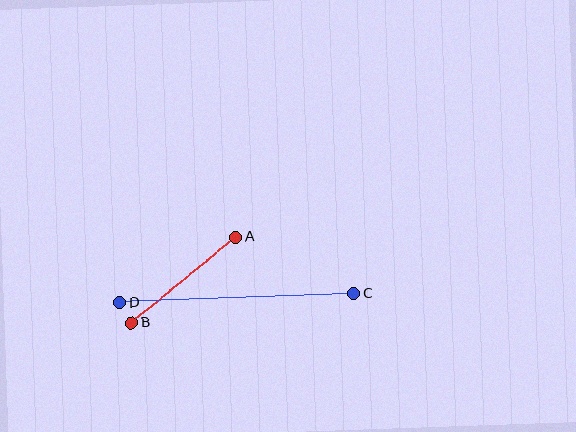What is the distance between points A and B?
The distance is approximately 135 pixels.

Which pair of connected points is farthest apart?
Points C and D are farthest apart.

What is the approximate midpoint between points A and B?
The midpoint is at approximately (184, 280) pixels.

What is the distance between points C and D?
The distance is approximately 234 pixels.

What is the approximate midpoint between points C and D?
The midpoint is at approximately (237, 298) pixels.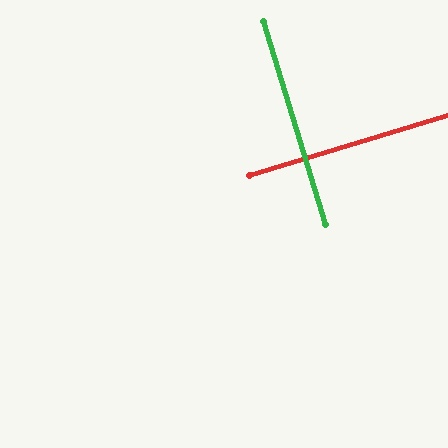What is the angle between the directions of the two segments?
Approximately 90 degrees.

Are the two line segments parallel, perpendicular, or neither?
Perpendicular — they meet at approximately 90°.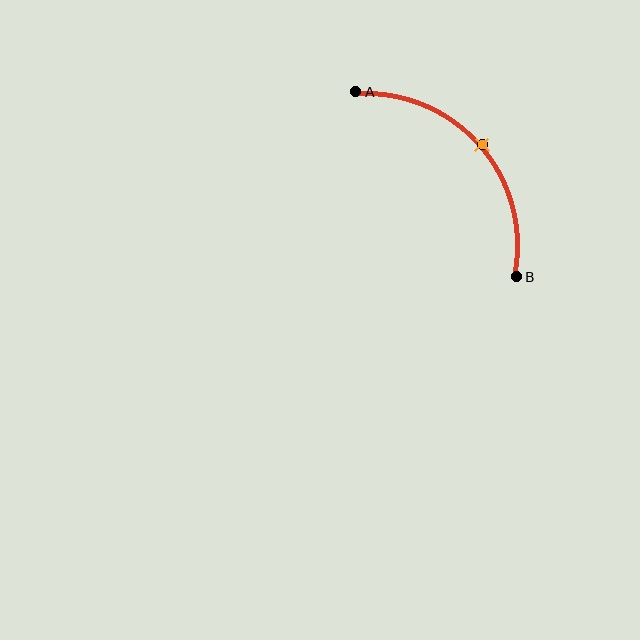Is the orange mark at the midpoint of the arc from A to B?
Yes. The orange mark lies on the arc at equal arc-length from both A and B — it is the arc midpoint.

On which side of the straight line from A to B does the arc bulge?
The arc bulges above and to the right of the straight line connecting A and B.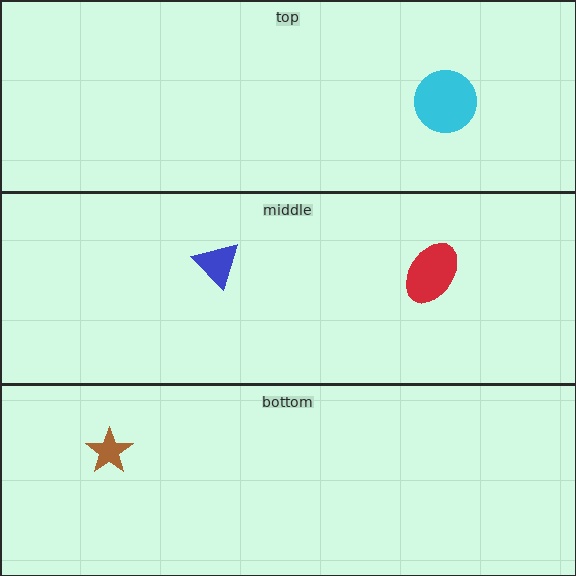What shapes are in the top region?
The cyan circle.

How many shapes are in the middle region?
2.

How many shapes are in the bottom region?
1.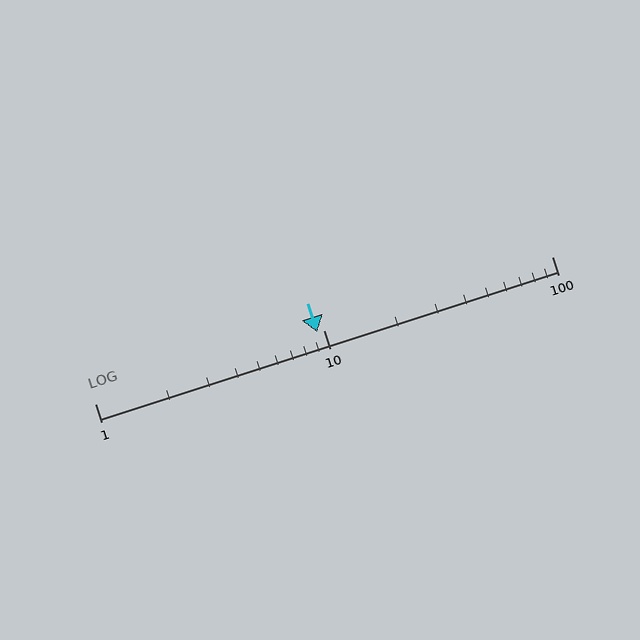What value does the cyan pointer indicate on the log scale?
The pointer indicates approximately 9.4.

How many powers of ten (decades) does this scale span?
The scale spans 2 decades, from 1 to 100.